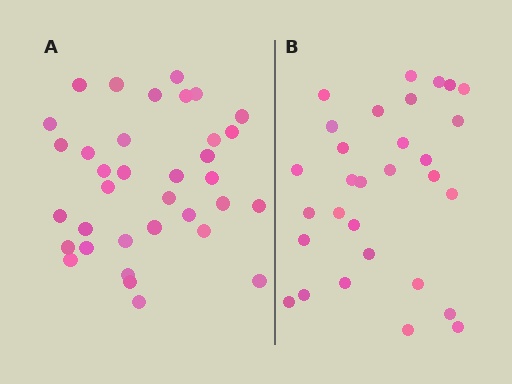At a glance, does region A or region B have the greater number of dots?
Region A (the left region) has more dots.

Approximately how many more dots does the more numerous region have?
Region A has about 5 more dots than region B.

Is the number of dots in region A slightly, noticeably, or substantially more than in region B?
Region A has only slightly more — the two regions are fairly close. The ratio is roughly 1.2 to 1.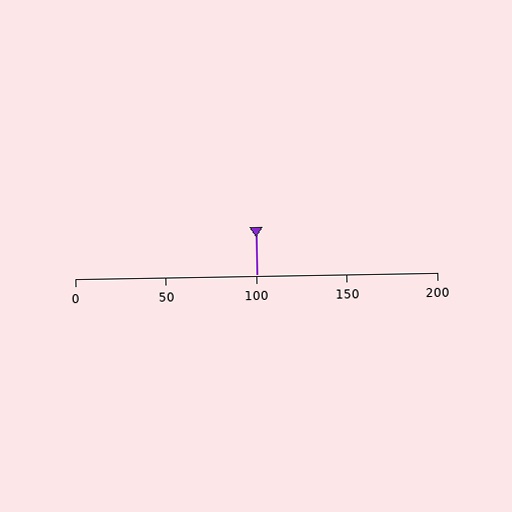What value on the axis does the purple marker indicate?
The marker indicates approximately 100.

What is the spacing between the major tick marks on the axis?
The major ticks are spaced 50 apart.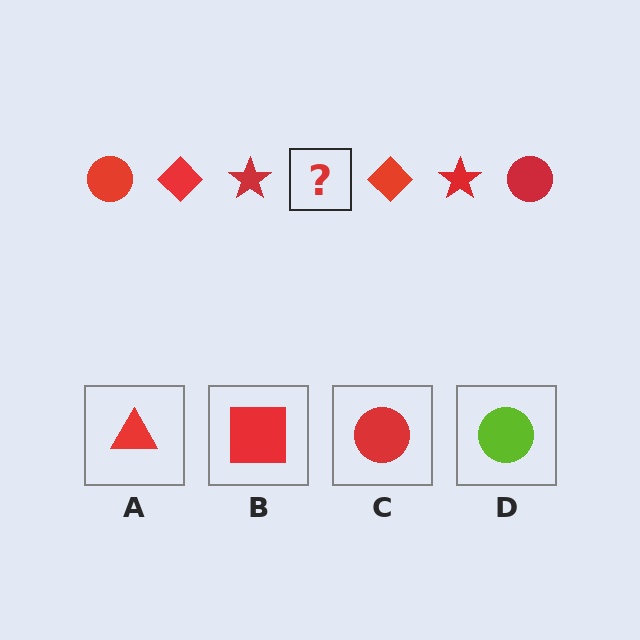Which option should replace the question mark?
Option C.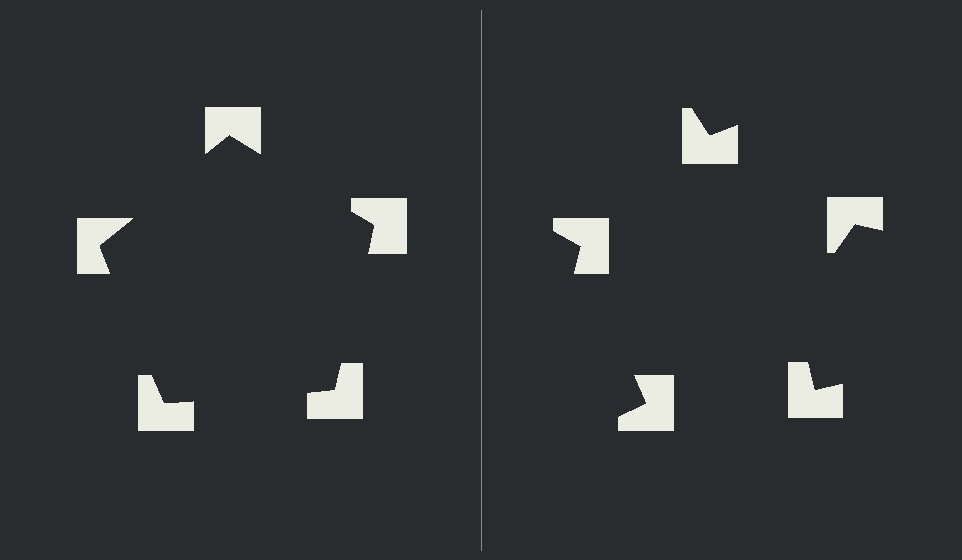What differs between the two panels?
The notched squares are positioned identically on both sides; only the wedge orientations differ. On the left they align to a pentagon; on the right they are misaligned.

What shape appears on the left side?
An illusory pentagon.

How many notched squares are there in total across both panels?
10 — 5 on each side.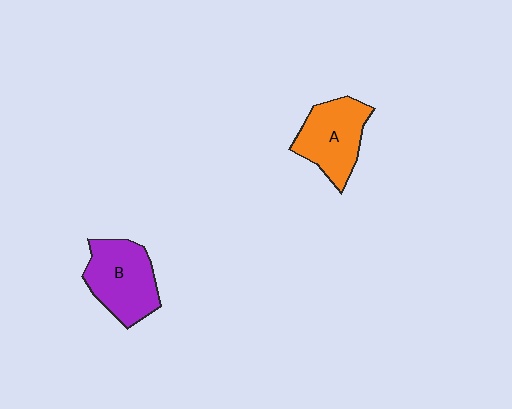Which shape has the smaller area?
Shape A (orange).